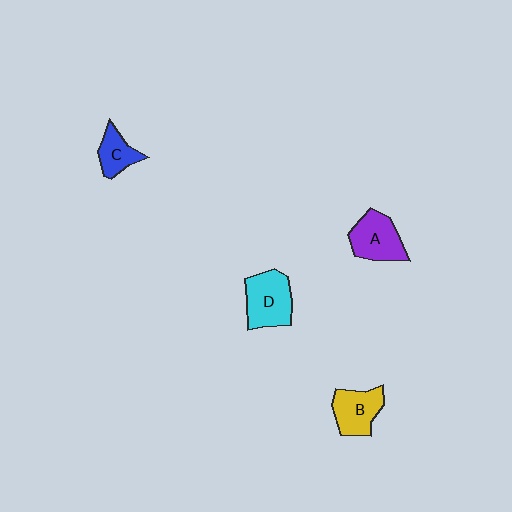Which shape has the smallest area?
Shape C (blue).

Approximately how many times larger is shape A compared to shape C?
Approximately 1.5 times.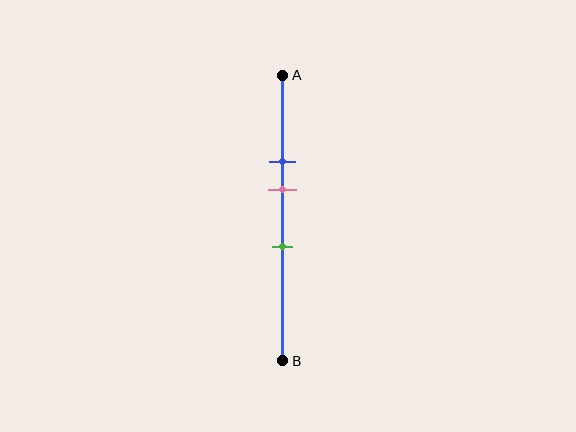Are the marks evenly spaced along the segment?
Yes, the marks are approximately evenly spaced.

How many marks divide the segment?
There are 3 marks dividing the segment.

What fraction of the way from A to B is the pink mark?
The pink mark is approximately 40% (0.4) of the way from A to B.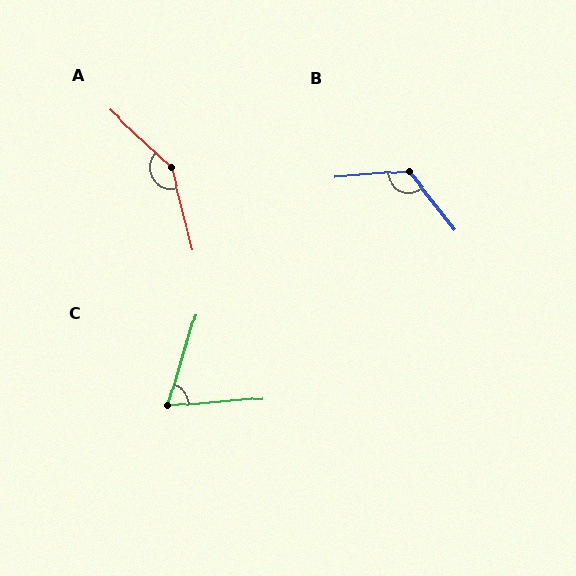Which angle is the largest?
A, at approximately 147 degrees.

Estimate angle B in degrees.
Approximately 124 degrees.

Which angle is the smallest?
C, at approximately 69 degrees.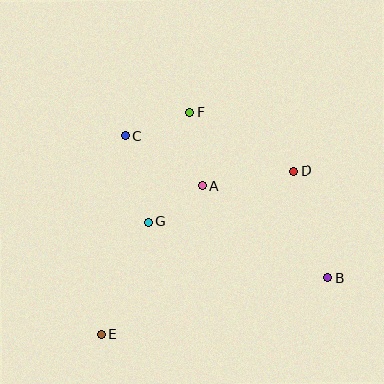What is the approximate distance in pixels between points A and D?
The distance between A and D is approximately 93 pixels.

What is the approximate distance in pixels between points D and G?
The distance between D and G is approximately 154 pixels.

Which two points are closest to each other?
Points A and G are closest to each other.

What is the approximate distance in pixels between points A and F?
The distance between A and F is approximately 74 pixels.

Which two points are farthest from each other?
Points D and E are farthest from each other.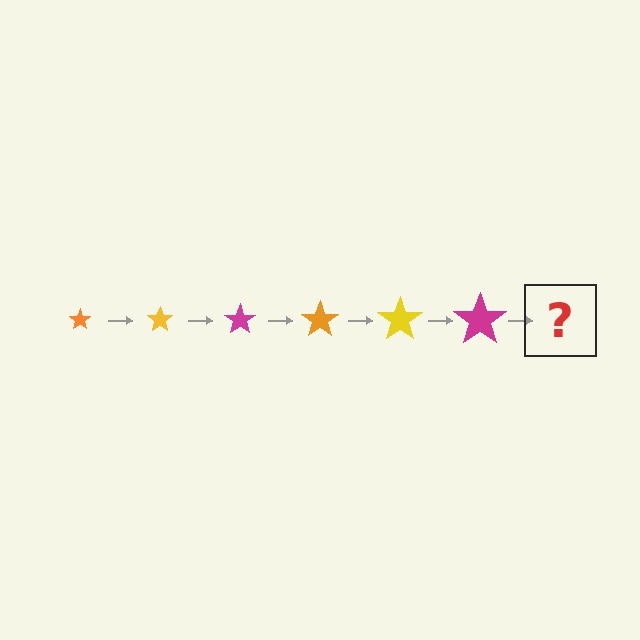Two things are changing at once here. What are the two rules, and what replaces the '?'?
The two rules are that the star grows larger each step and the color cycles through orange, yellow, and magenta. The '?' should be an orange star, larger than the previous one.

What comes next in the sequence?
The next element should be an orange star, larger than the previous one.